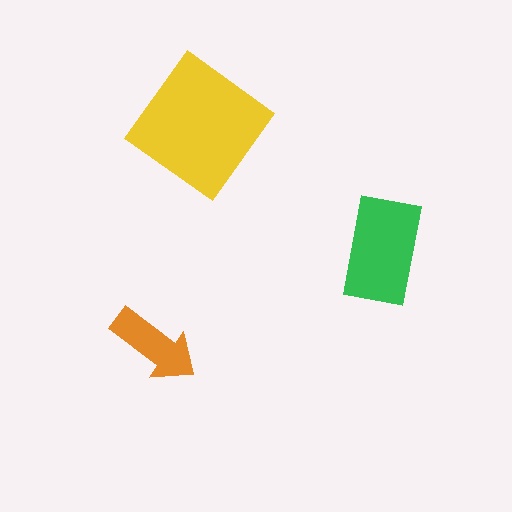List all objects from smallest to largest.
The orange arrow, the green rectangle, the yellow diamond.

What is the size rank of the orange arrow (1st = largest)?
3rd.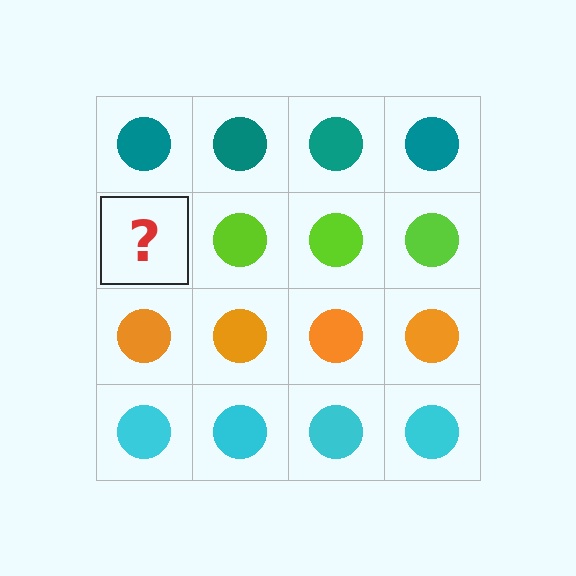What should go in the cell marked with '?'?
The missing cell should contain a lime circle.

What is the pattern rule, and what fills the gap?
The rule is that each row has a consistent color. The gap should be filled with a lime circle.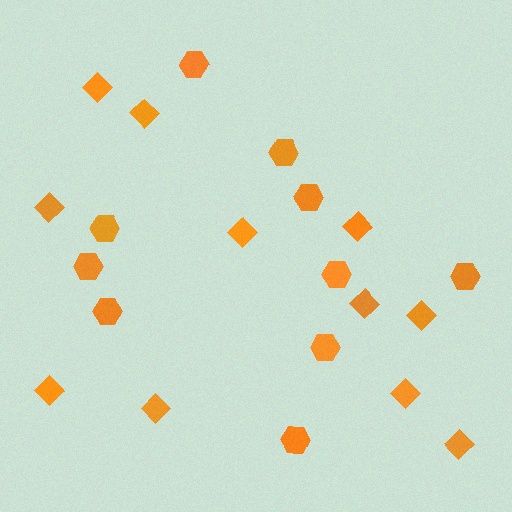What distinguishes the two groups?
There are 2 groups: one group of diamonds (11) and one group of hexagons (10).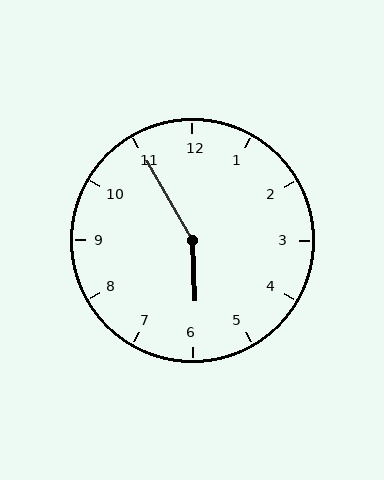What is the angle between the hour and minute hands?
Approximately 152 degrees.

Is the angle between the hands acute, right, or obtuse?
It is obtuse.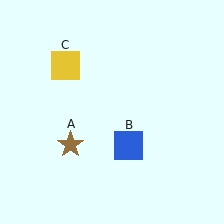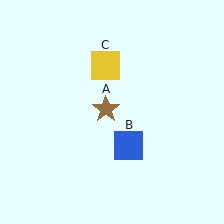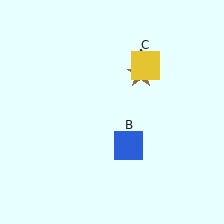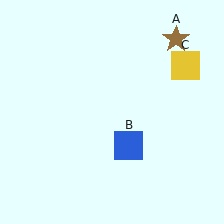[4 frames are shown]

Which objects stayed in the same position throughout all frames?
Blue square (object B) remained stationary.